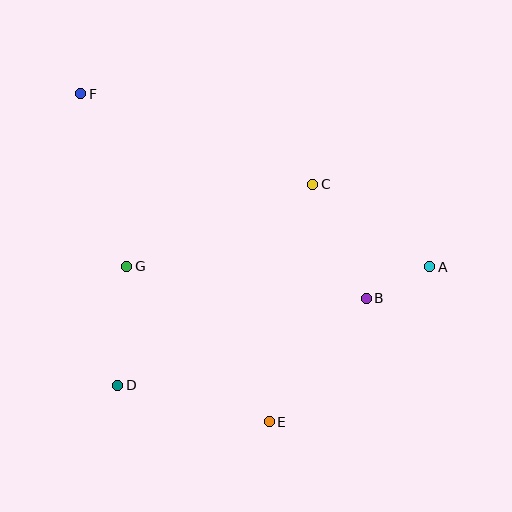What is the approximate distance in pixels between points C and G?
The distance between C and G is approximately 204 pixels.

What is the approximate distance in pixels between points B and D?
The distance between B and D is approximately 264 pixels.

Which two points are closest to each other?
Points A and B are closest to each other.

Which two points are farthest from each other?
Points A and F are farthest from each other.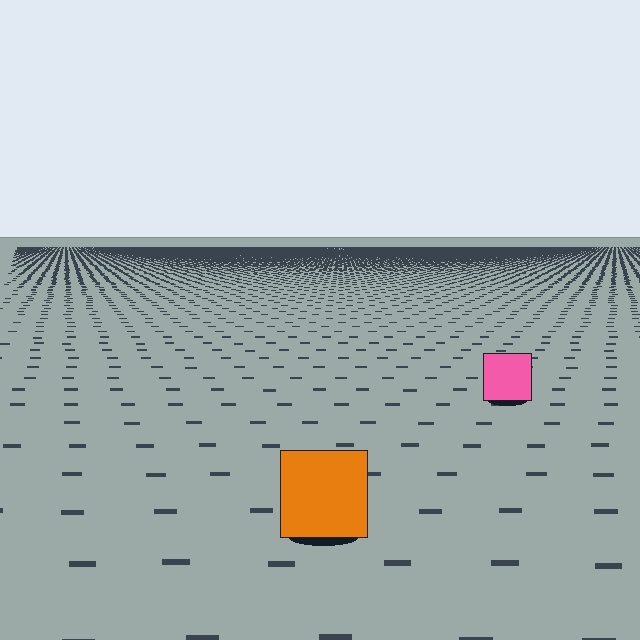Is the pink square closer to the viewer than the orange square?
No. The orange square is closer — you can tell from the texture gradient: the ground texture is coarser near it.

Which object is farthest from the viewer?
The pink square is farthest from the viewer. It appears smaller and the ground texture around it is denser.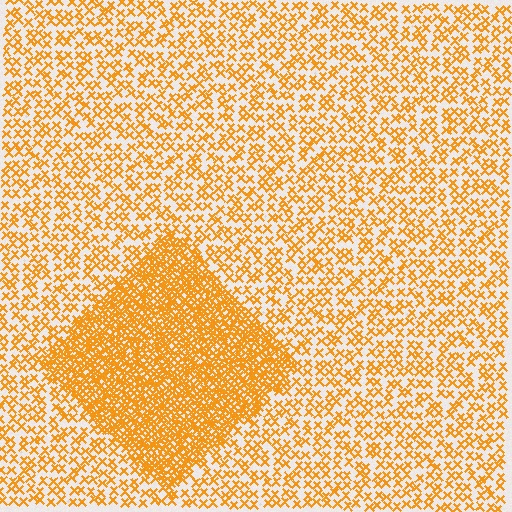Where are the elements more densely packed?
The elements are more densely packed inside the diamond boundary.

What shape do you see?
I see a diamond.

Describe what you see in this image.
The image contains small orange elements arranged at two different densities. A diamond-shaped region is visible where the elements are more densely packed than the surrounding area.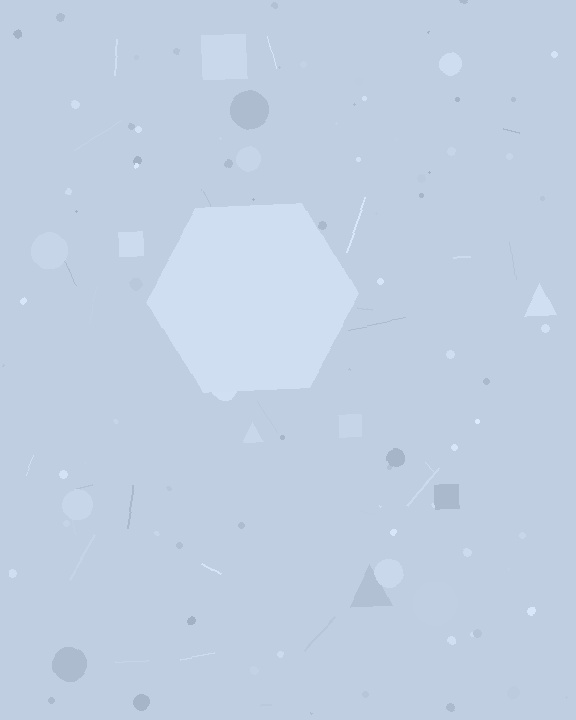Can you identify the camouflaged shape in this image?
The camouflaged shape is a hexagon.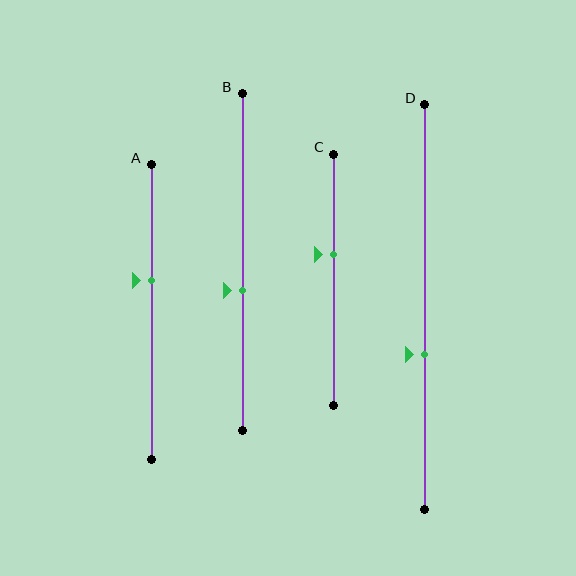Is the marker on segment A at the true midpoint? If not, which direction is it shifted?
No, the marker on segment A is shifted upward by about 11% of the segment length.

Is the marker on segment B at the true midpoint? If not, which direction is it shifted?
No, the marker on segment B is shifted downward by about 8% of the segment length.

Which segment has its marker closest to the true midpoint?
Segment B has its marker closest to the true midpoint.